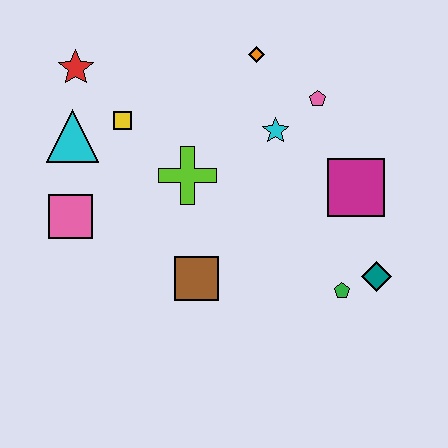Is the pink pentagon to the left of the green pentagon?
Yes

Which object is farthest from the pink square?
The teal diamond is farthest from the pink square.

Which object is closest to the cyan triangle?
The yellow square is closest to the cyan triangle.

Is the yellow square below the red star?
Yes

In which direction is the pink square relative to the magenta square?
The pink square is to the left of the magenta square.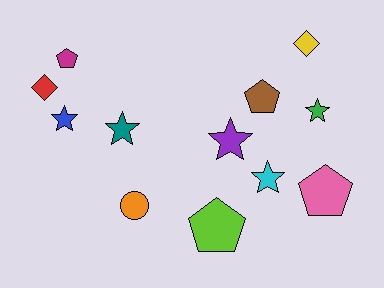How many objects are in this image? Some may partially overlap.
There are 12 objects.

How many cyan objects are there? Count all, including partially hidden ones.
There is 1 cyan object.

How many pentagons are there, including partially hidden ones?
There are 4 pentagons.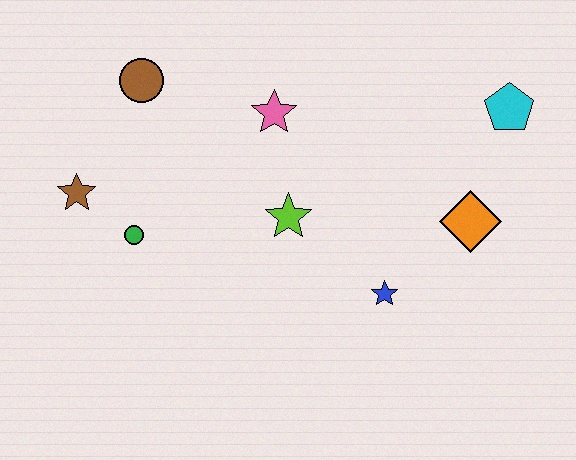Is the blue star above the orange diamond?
No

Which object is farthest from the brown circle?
The cyan pentagon is farthest from the brown circle.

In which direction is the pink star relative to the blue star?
The pink star is above the blue star.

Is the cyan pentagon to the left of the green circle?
No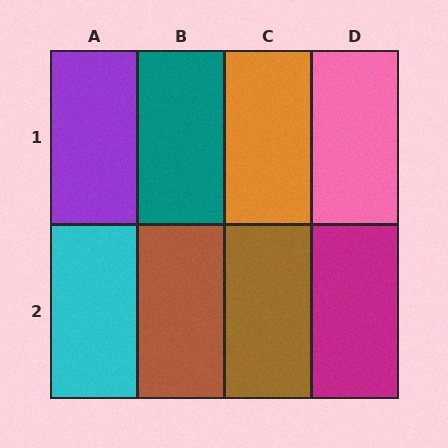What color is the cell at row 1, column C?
Orange.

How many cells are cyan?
1 cell is cyan.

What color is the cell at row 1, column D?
Pink.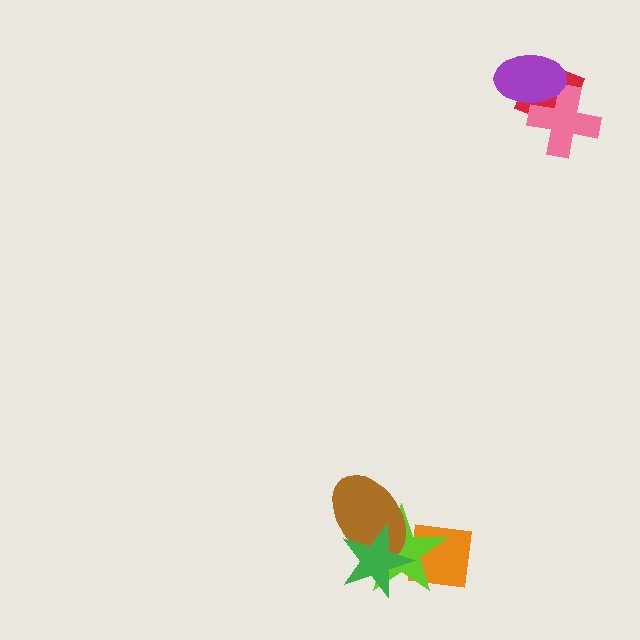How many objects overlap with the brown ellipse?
2 objects overlap with the brown ellipse.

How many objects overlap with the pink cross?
2 objects overlap with the pink cross.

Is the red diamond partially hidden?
Yes, it is partially covered by another shape.